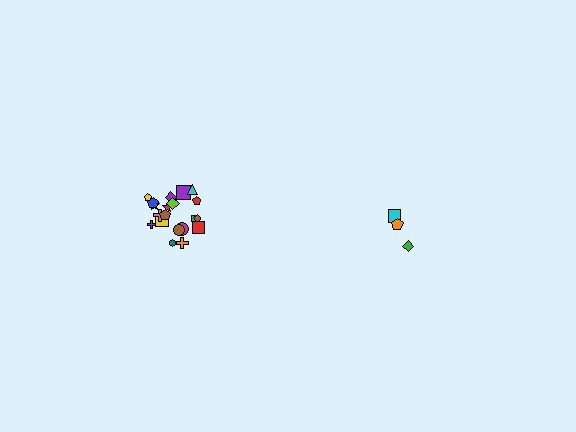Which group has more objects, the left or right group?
The left group.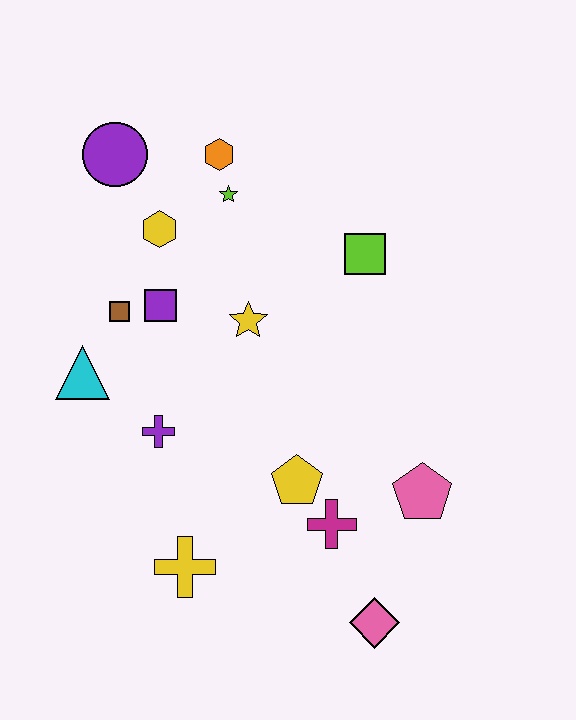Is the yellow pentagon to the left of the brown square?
No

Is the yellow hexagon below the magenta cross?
No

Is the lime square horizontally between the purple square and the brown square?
No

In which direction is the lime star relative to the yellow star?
The lime star is above the yellow star.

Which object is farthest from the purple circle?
The pink diamond is farthest from the purple circle.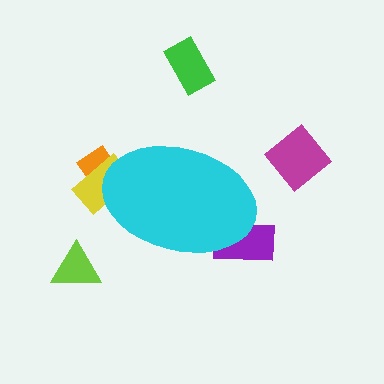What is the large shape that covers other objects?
A cyan ellipse.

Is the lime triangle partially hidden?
No, the lime triangle is fully visible.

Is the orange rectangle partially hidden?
Yes, the orange rectangle is partially hidden behind the cyan ellipse.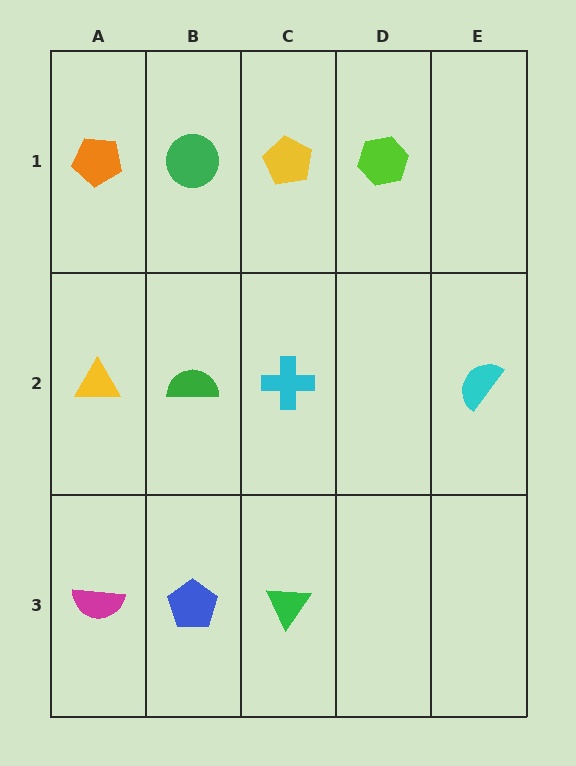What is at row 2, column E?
A cyan semicircle.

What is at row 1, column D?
A lime hexagon.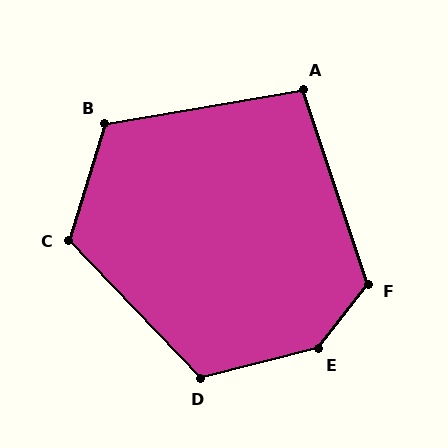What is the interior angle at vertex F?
Approximately 124 degrees (obtuse).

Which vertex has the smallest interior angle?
A, at approximately 99 degrees.